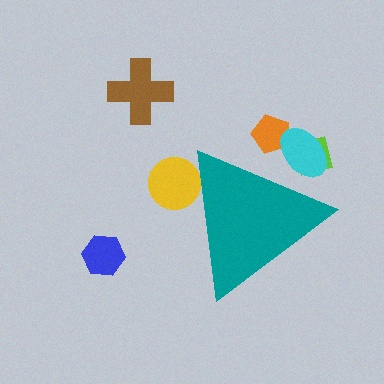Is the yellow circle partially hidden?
Yes, the yellow circle is partially hidden behind the teal triangle.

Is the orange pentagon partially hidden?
Yes, the orange pentagon is partially hidden behind the teal triangle.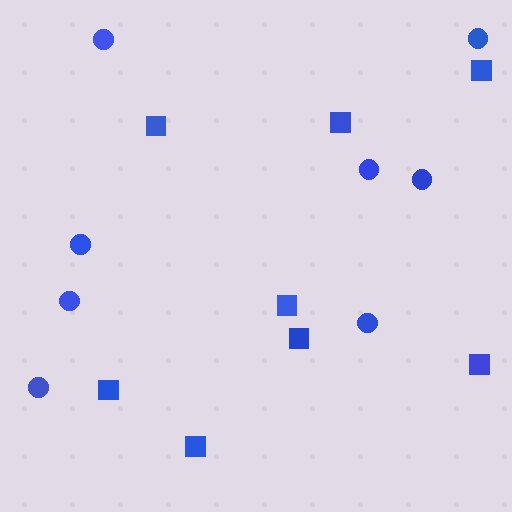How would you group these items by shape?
There are 2 groups: one group of squares (8) and one group of circles (8).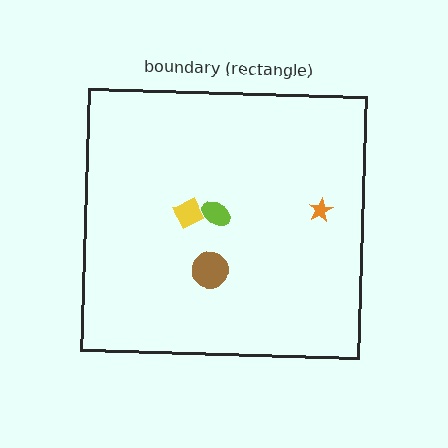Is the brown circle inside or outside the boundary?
Inside.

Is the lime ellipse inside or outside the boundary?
Inside.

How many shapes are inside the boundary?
4 inside, 0 outside.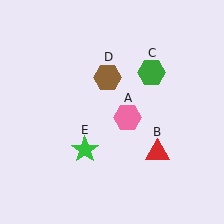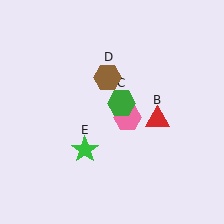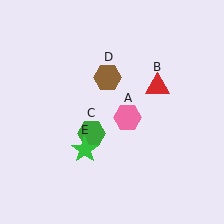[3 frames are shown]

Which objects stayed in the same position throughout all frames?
Pink hexagon (object A) and brown hexagon (object D) and green star (object E) remained stationary.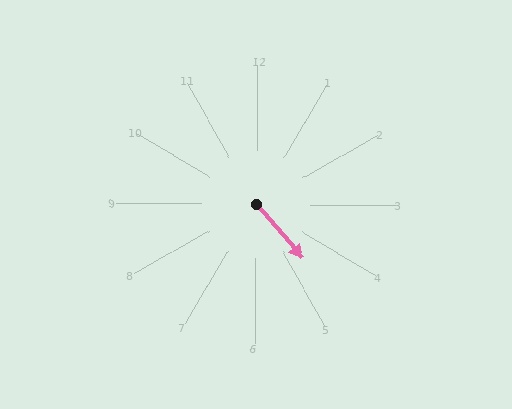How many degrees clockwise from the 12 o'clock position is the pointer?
Approximately 139 degrees.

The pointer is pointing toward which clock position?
Roughly 5 o'clock.